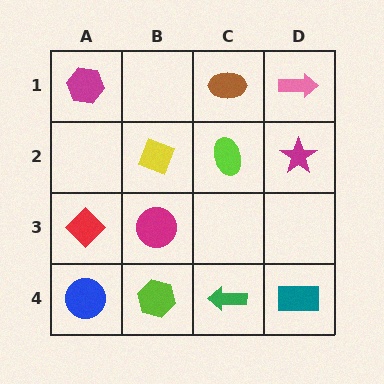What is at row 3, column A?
A red diamond.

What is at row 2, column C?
A lime ellipse.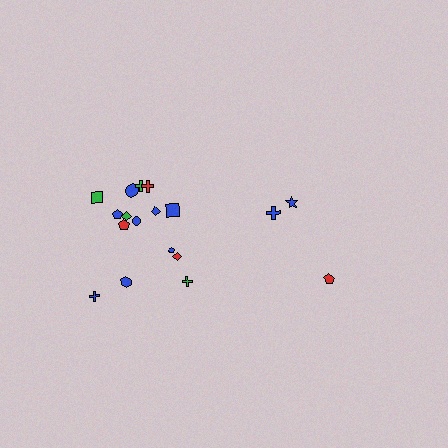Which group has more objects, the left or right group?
The left group.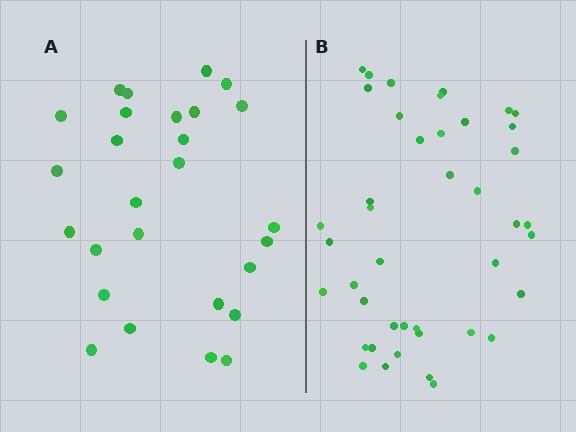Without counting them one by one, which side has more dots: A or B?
Region B (the right region) has more dots.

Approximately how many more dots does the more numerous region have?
Region B has approximately 15 more dots than region A.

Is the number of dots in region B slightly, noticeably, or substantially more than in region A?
Region B has substantially more. The ratio is roughly 1.6 to 1.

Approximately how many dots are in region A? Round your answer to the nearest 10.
About 30 dots. (The exact count is 27, which rounds to 30.)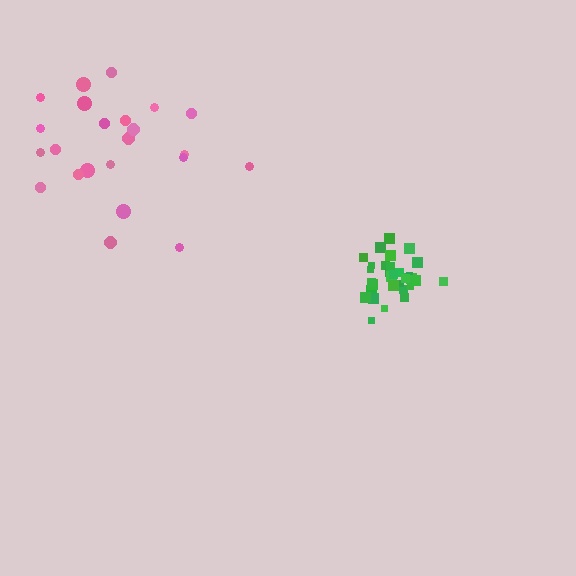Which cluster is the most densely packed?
Green.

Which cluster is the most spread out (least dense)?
Pink.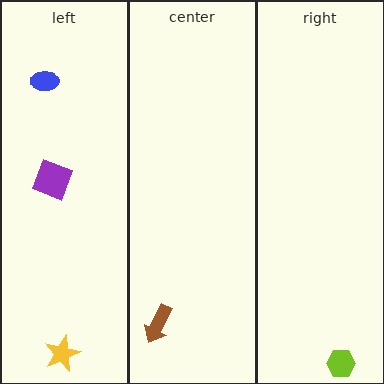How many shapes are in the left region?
3.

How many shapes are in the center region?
1.